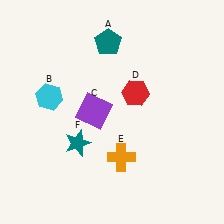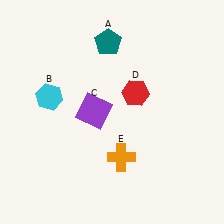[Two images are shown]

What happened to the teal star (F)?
The teal star (F) was removed in Image 2. It was in the bottom-left area of Image 1.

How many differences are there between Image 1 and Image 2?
There is 1 difference between the two images.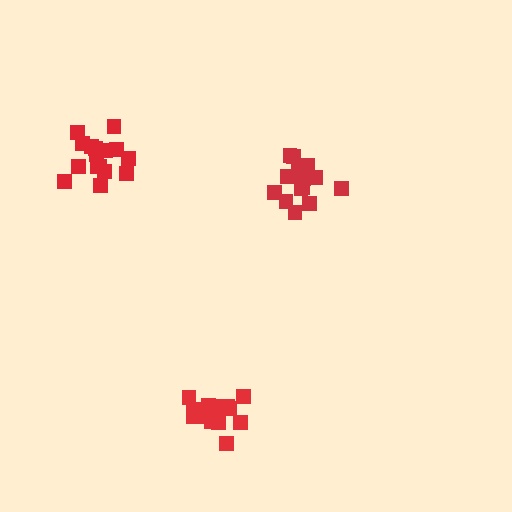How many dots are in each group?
Group 1: 15 dots, Group 2: 17 dots, Group 3: 16 dots (48 total).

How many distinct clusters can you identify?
There are 3 distinct clusters.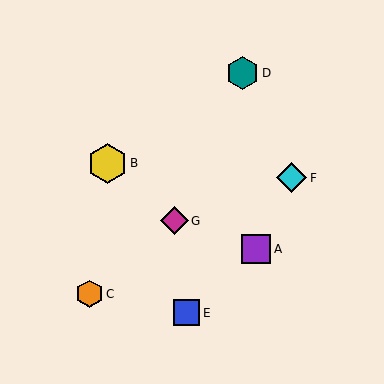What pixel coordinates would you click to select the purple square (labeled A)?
Click at (256, 249) to select the purple square A.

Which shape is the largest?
The yellow hexagon (labeled B) is the largest.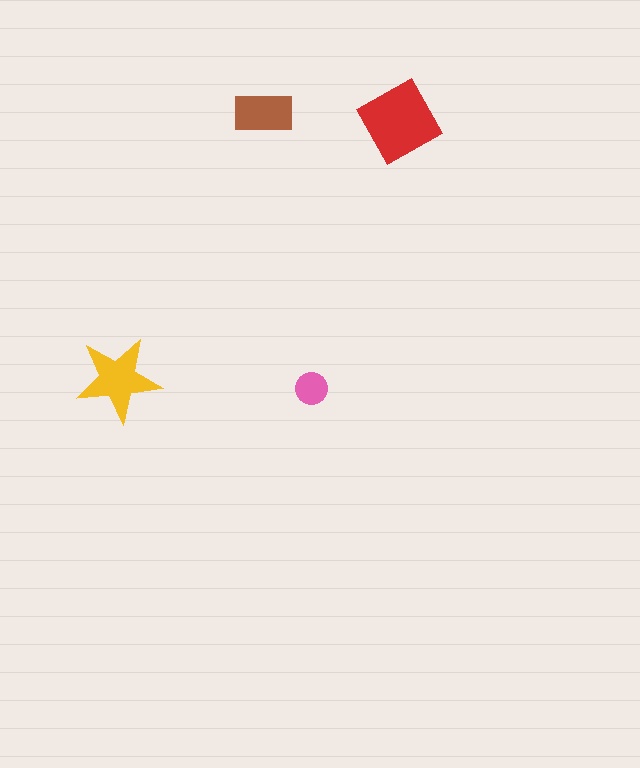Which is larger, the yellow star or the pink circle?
The yellow star.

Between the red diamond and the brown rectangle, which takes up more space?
The red diamond.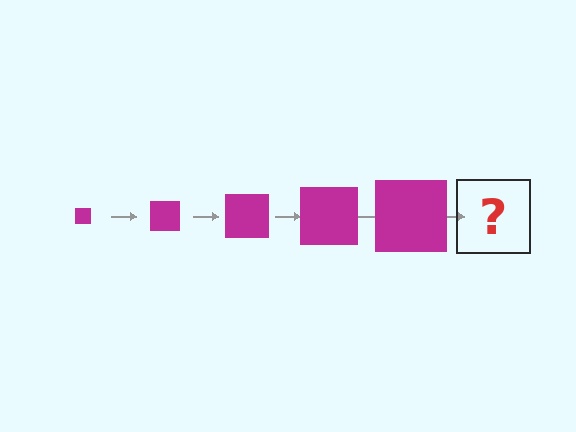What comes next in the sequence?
The next element should be a magenta square, larger than the previous one.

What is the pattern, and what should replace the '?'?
The pattern is that the square gets progressively larger each step. The '?' should be a magenta square, larger than the previous one.